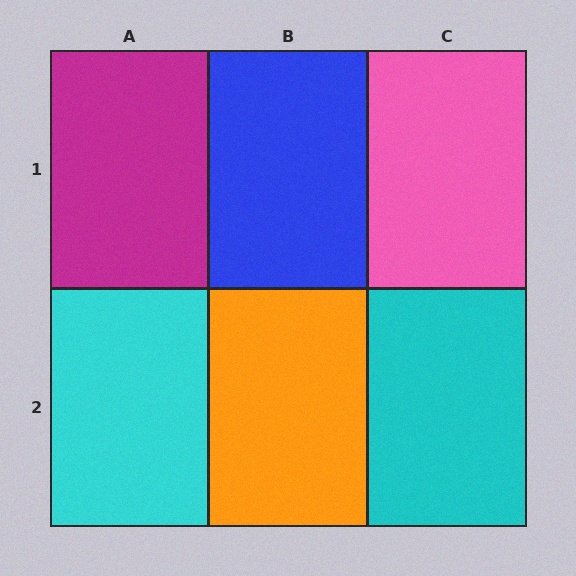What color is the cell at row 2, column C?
Cyan.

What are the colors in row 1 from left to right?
Magenta, blue, pink.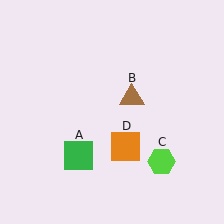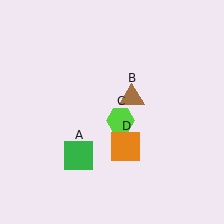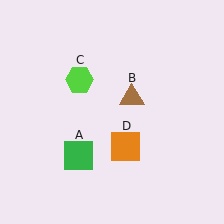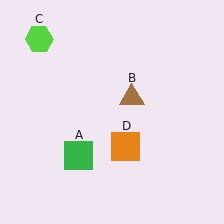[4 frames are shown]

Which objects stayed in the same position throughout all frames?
Green square (object A) and brown triangle (object B) and orange square (object D) remained stationary.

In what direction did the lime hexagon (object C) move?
The lime hexagon (object C) moved up and to the left.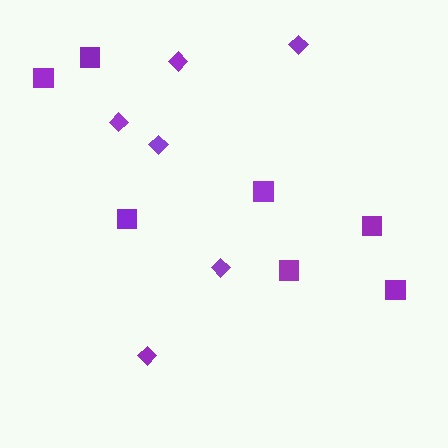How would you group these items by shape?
There are 2 groups: one group of squares (7) and one group of diamonds (6).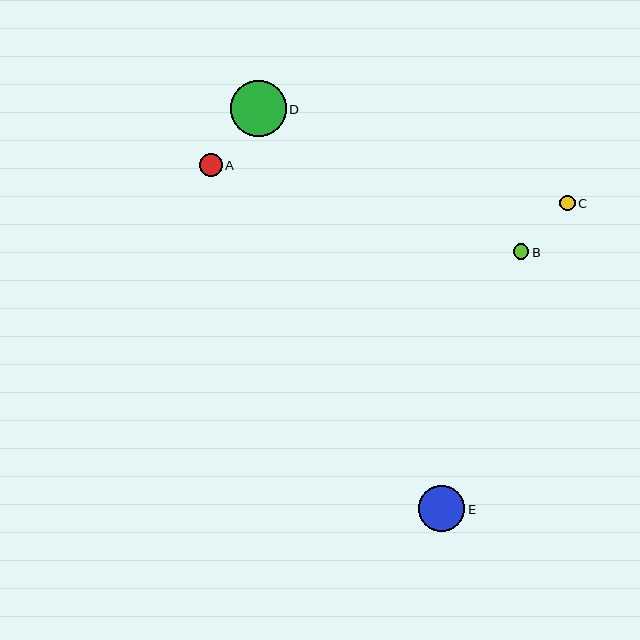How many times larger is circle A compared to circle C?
Circle A is approximately 1.4 times the size of circle C.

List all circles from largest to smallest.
From largest to smallest: D, E, A, C, B.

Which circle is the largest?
Circle D is the largest with a size of approximately 56 pixels.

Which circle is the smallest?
Circle B is the smallest with a size of approximately 15 pixels.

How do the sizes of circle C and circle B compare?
Circle C and circle B are approximately the same size.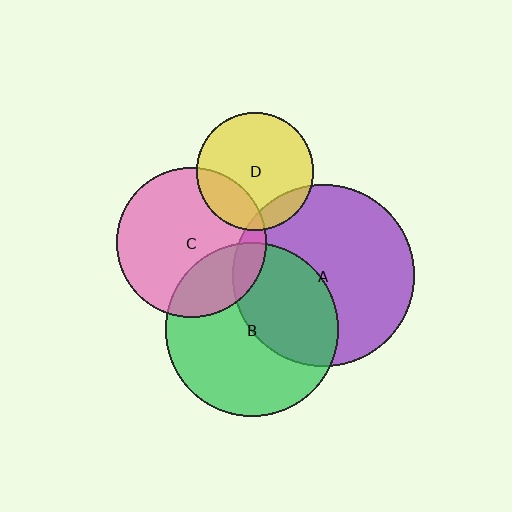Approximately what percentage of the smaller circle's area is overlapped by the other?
Approximately 10%.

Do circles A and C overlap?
Yes.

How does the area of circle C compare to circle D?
Approximately 1.6 times.